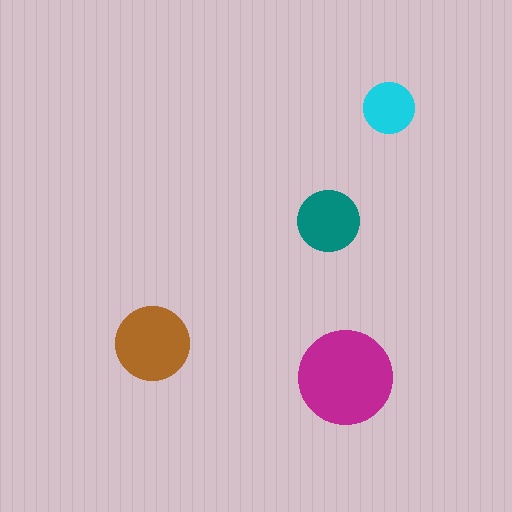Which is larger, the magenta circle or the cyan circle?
The magenta one.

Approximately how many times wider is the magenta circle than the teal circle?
About 1.5 times wider.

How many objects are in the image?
There are 4 objects in the image.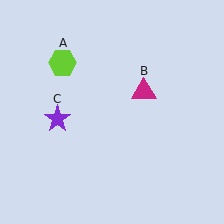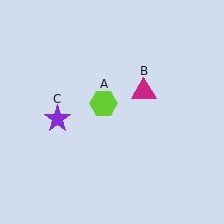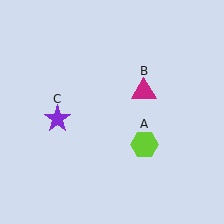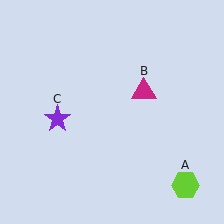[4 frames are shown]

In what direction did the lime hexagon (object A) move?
The lime hexagon (object A) moved down and to the right.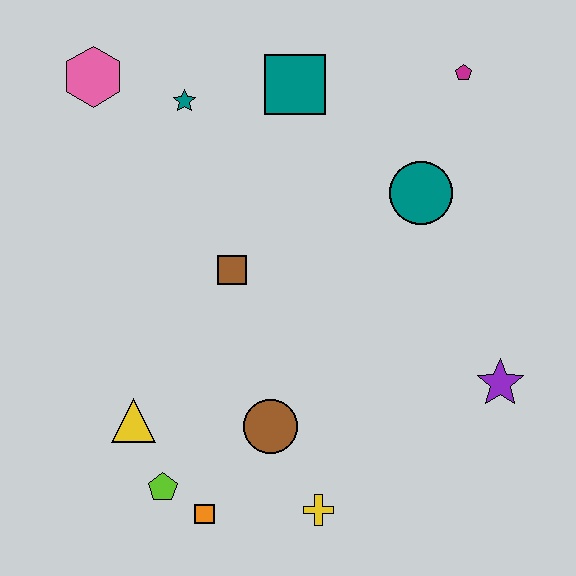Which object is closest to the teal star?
The pink hexagon is closest to the teal star.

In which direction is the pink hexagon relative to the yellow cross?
The pink hexagon is above the yellow cross.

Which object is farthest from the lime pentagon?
The magenta pentagon is farthest from the lime pentagon.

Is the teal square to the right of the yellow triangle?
Yes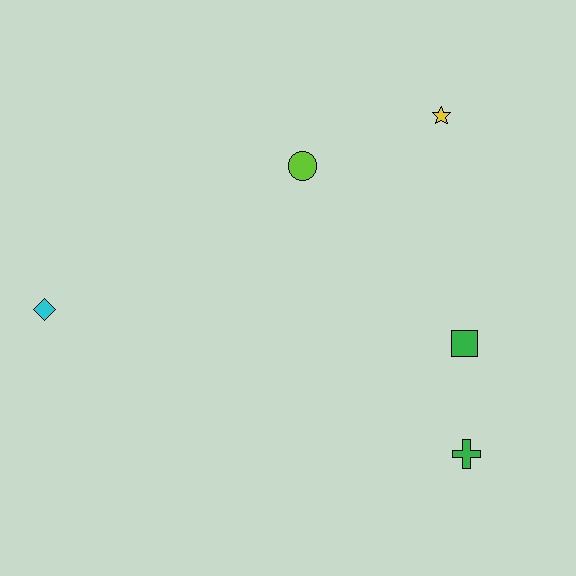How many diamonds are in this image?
There is 1 diamond.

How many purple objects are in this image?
There are no purple objects.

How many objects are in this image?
There are 5 objects.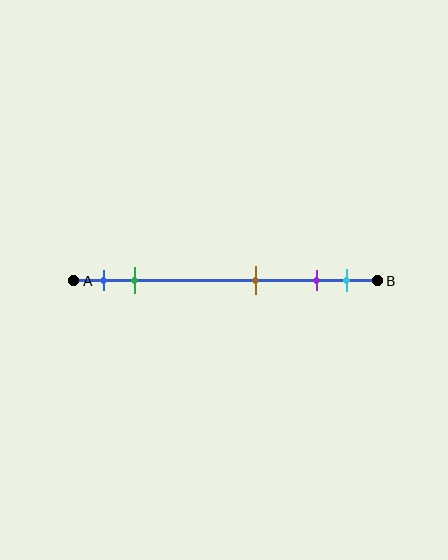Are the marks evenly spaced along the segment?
No, the marks are not evenly spaced.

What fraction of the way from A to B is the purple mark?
The purple mark is approximately 80% (0.8) of the way from A to B.